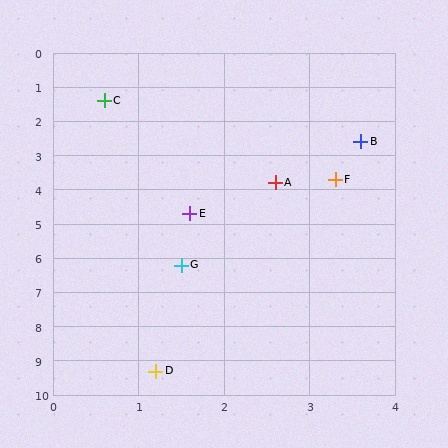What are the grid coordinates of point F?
Point F is at approximately (3.3, 3.7).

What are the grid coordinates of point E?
Point E is at approximately (1.6, 4.7).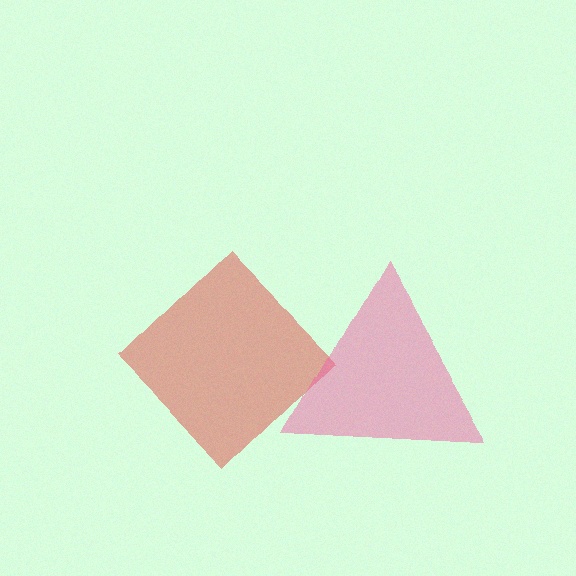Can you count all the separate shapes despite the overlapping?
Yes, there are 2 separate shapes.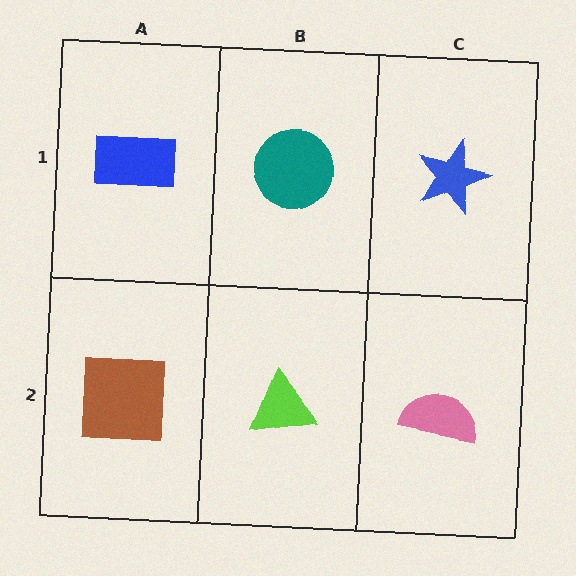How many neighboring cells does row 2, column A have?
2.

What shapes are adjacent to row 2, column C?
A blue star (row 1, column C), a lime triangle (row 2, column B).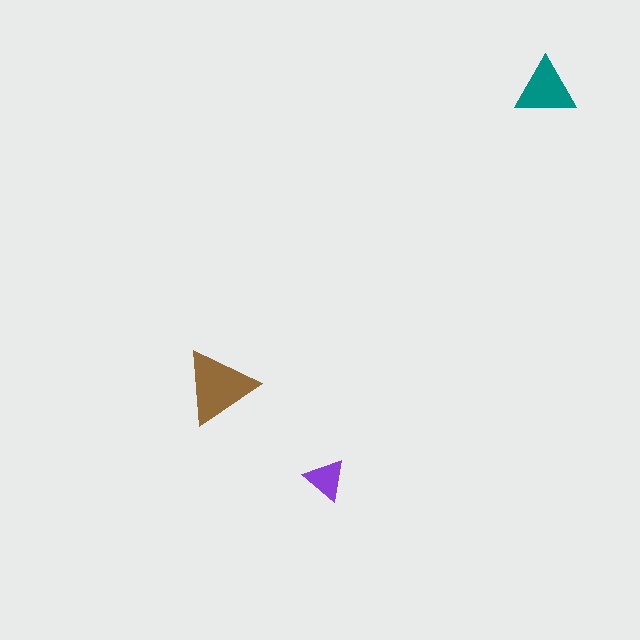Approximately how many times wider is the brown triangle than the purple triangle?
About 2 times wider.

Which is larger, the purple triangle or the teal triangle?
The teal one.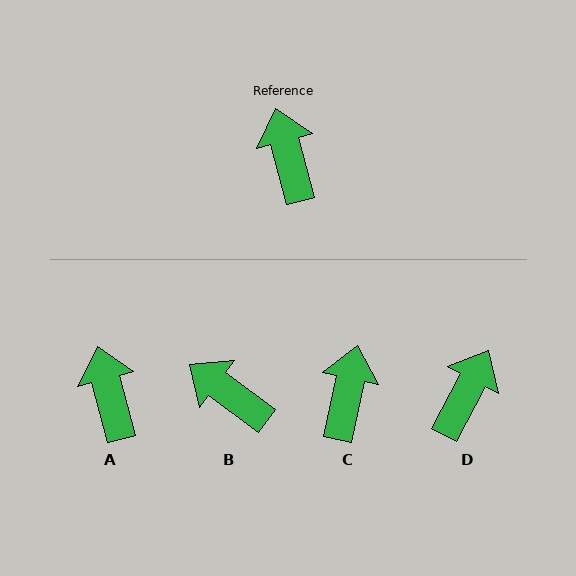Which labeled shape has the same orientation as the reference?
A.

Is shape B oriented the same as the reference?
No, it is off by about 39 degrees.